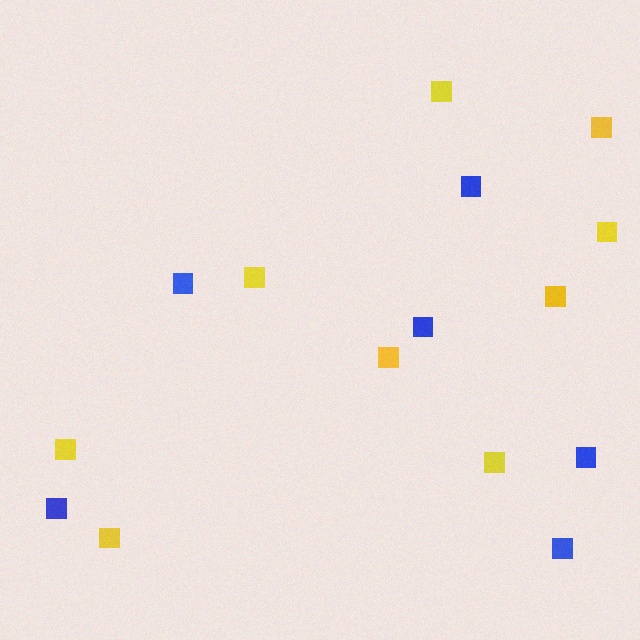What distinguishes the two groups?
There are 2 groups: one group of yellow squares (9) and one group of blue squares (6).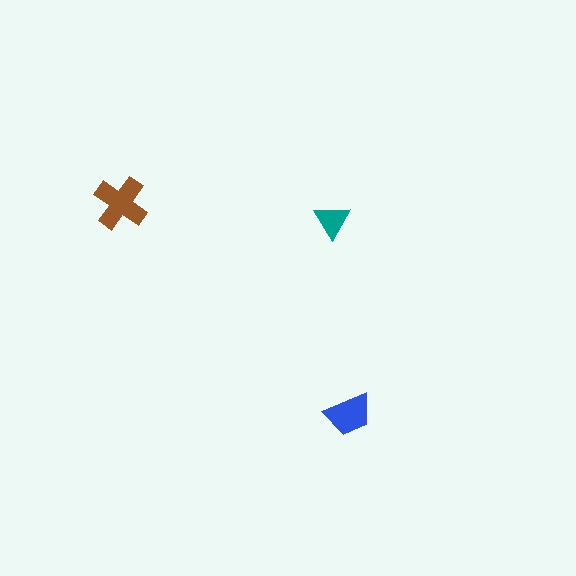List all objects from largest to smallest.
The brown cross, the blue trapezoid, the teal triangle.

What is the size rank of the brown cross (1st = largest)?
1st.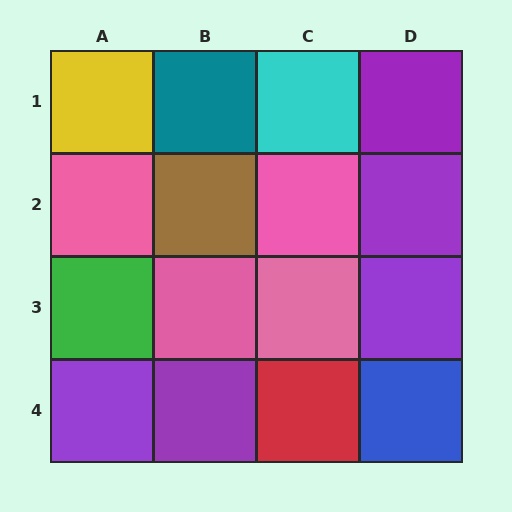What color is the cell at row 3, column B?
Pink.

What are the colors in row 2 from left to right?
Pink, brown, pink, purple.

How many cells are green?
1 cell is green.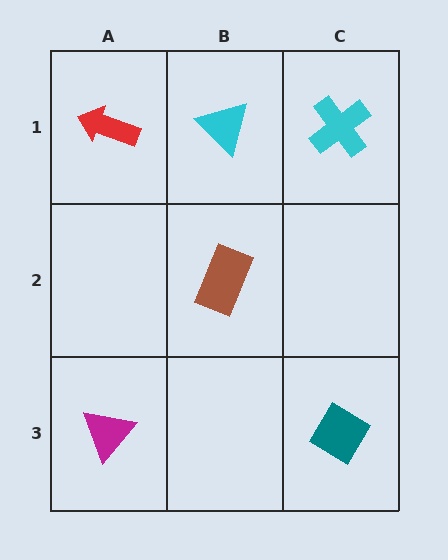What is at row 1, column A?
A red arrow.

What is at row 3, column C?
A teal diamond.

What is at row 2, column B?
A brown rectangle.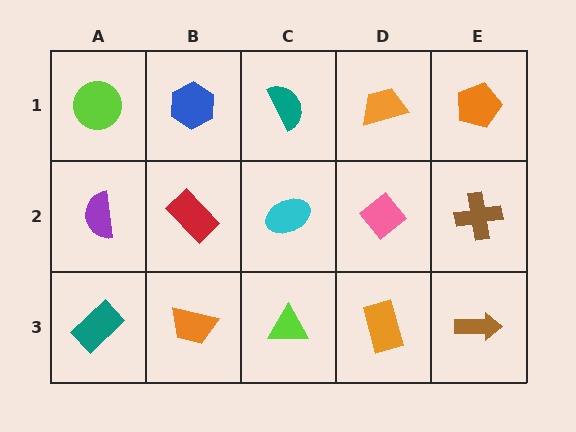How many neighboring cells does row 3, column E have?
2.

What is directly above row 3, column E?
A brown cross.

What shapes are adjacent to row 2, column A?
A lime circle (row 1, column A), a teal rectangle (row 3, column A), a red rectangle (row 2, column B).